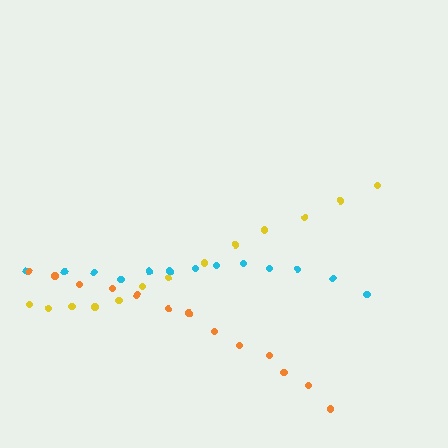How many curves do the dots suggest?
There are 3 distinct paths.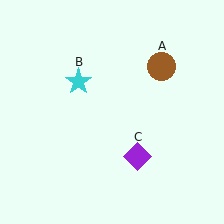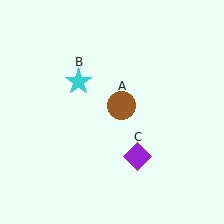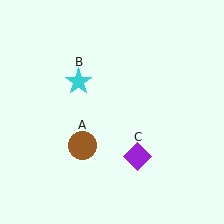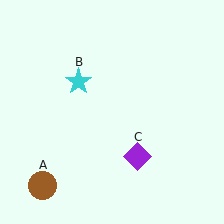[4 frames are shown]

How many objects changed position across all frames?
1 object changed position: brown circle (object A).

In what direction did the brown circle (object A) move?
The brown circle (object A) moved down and to the left.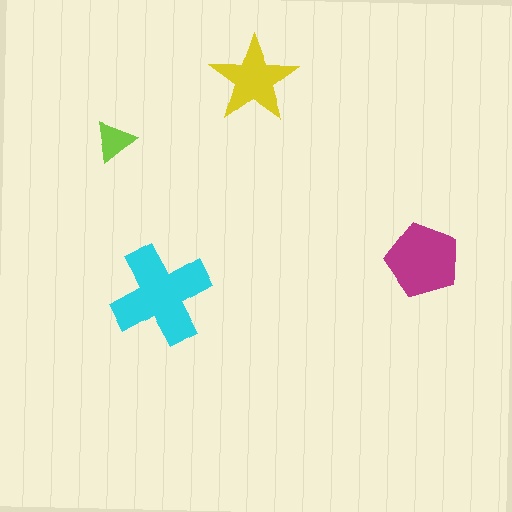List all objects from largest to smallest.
The cyan cross, the magenta pentagon, the yellow star, the lime triangle.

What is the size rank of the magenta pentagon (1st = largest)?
2nd.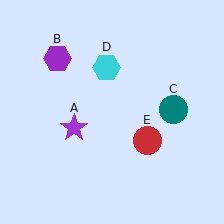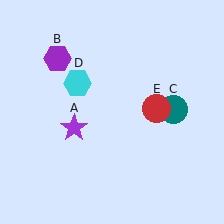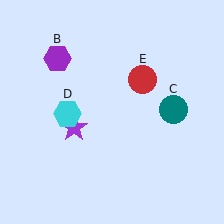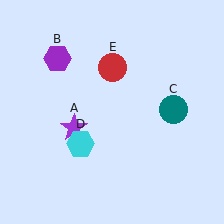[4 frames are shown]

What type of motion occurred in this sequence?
The cyan hexagon (object D), red circle (object E) rotated counterclockwise around the center of the scene.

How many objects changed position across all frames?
2 objects changed position: cyan hexagon (object D), red circle (object E).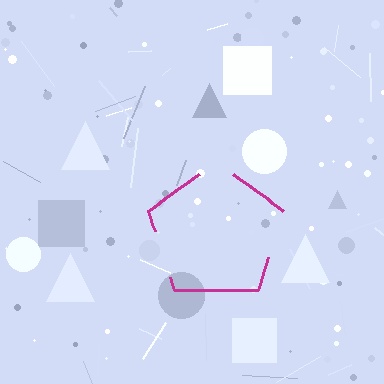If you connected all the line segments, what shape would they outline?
They would outline a pentagon.